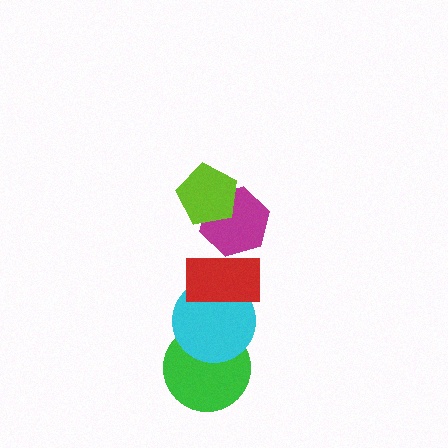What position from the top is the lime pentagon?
The lime pentagon is 1st from the top.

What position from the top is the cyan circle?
The cyan circle is 4th from the top.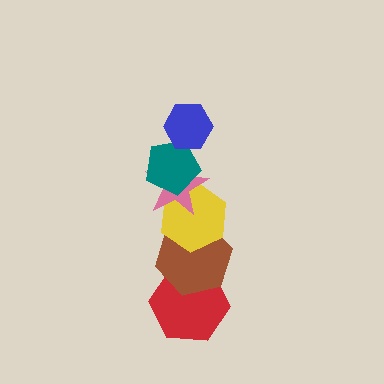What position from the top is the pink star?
The pink star is 3rd from the top.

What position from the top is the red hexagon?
The red hexagon is 6th from the top.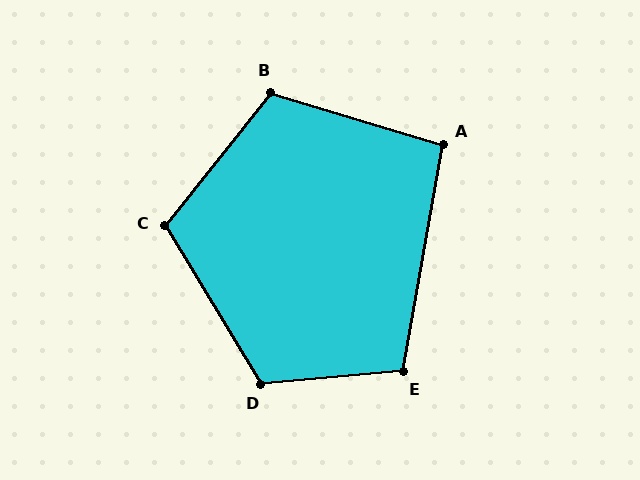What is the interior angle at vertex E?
Approximately 105 degrees (obtuse).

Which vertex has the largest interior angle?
D, at approximately 116 degrees.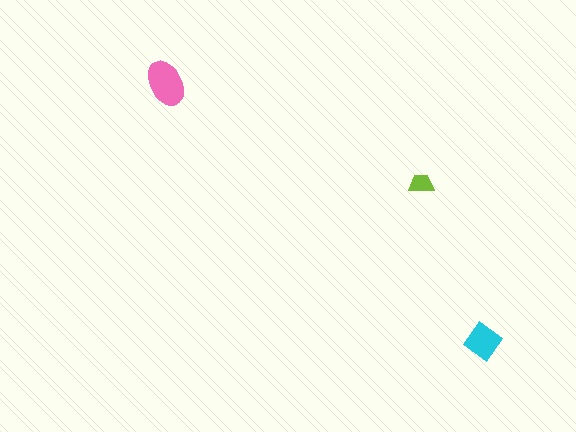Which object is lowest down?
The cyan diamond is bottommost.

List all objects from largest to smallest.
The pink ellipse, the cyan diamond, the lime trapezoid.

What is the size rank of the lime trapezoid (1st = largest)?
3rd.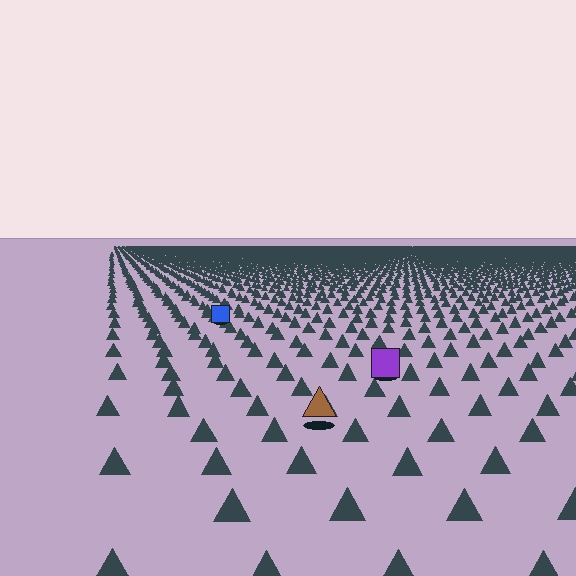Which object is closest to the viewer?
The brown triangle is closest. The texture marks near it are larger and more spread out.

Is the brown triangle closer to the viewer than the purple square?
Yes. The brown triangle is closer — you can tell from the texture gradient: the ground texture is coarser near it.